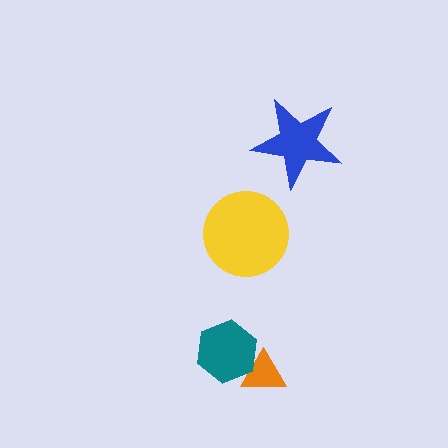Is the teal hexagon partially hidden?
No, no other shape covers it.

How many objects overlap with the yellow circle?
0 objects overlap with the yellow circle.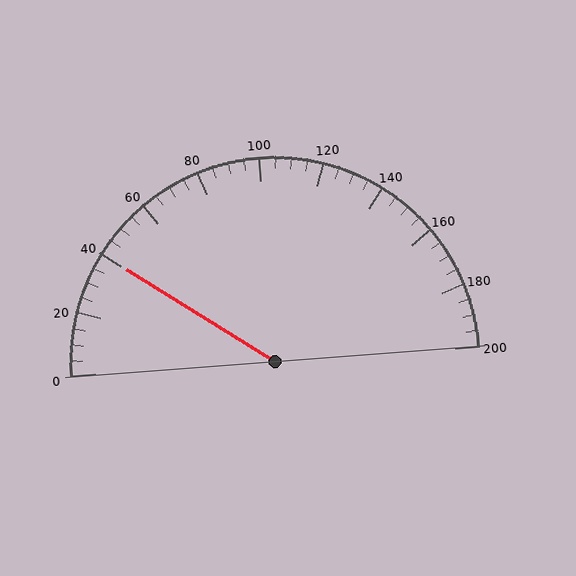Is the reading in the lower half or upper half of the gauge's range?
The reading is in the lower half of the range (0 to 200).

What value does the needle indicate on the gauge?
The needle indicates approximately 40.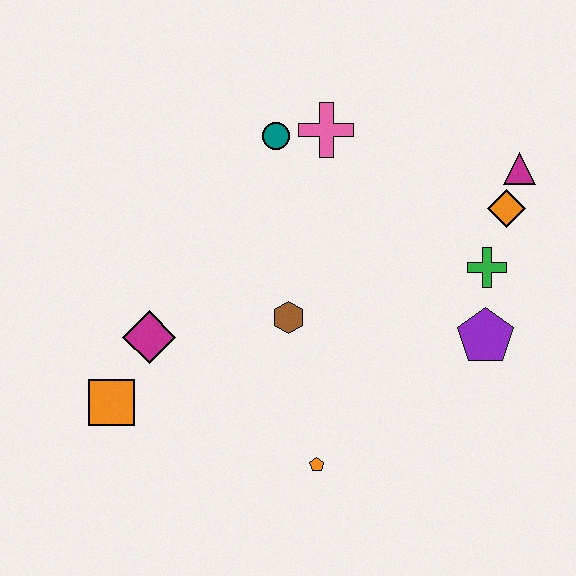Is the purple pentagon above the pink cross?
No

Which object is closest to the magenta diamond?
The orange square is closest to the magenta diamond.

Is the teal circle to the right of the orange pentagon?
No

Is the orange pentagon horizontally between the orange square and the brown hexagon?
No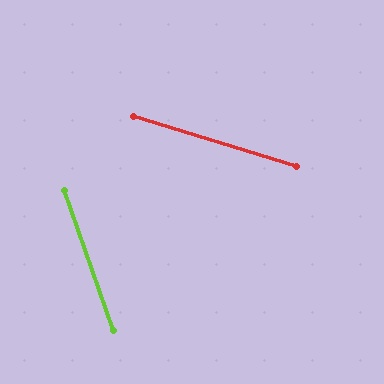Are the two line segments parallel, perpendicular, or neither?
Neither parallel nor perpendicular — they differ by about 54°.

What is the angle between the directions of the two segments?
Approximately 54 degrees.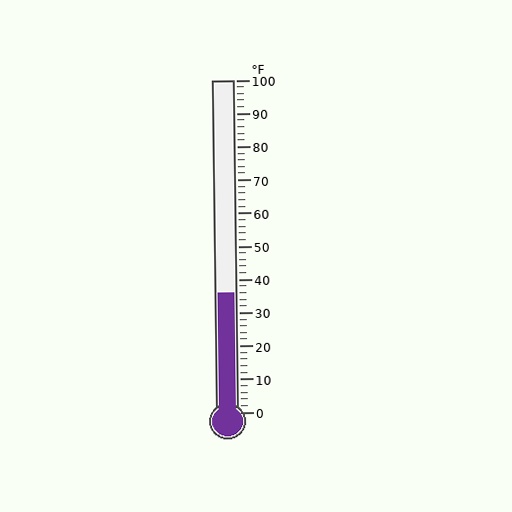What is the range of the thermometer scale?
The thermometer scale ranges from 0°F to 100°F.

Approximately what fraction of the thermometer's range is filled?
The thermometer is filled to approximately 35% of its range.